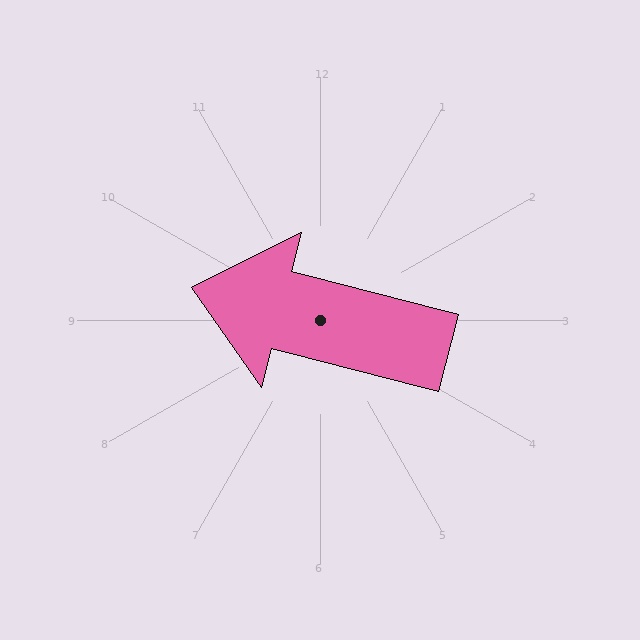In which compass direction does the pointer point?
West.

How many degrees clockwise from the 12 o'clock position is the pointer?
Approximately 284 degrees.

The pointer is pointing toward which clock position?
Roughly 9 o'clock.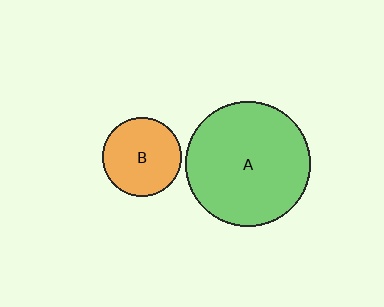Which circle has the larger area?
Circle A (green).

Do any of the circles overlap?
No, none of the circles overlap.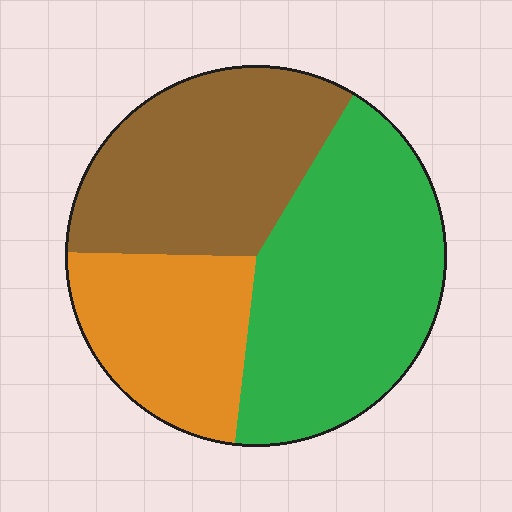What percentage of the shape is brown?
Brown takes up between a quarter and a half of the shape.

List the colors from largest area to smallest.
From largest to smallest: green, brown, orange.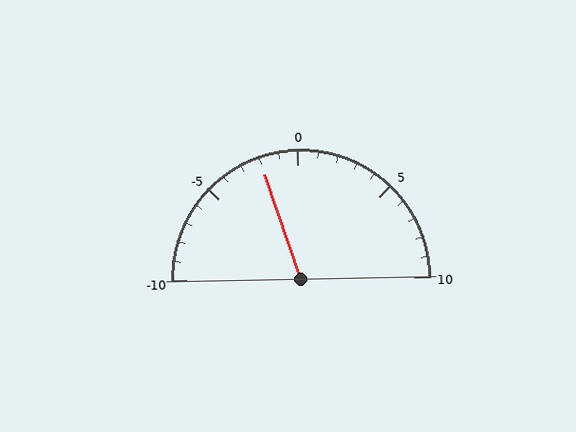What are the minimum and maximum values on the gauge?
The gauge ranges from -10 to 10.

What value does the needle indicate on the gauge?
The needle indicates approximately -2.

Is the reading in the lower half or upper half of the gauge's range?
The reading is in the lower half of the range (-10 to 10).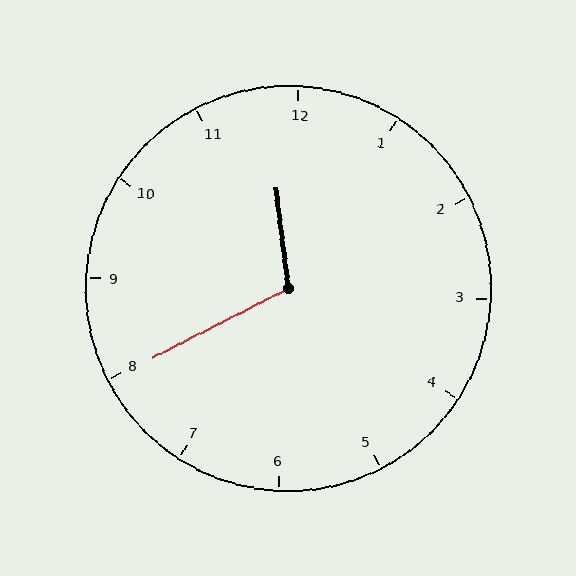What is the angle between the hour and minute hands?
Approximately 110 degrees.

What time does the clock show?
11:40.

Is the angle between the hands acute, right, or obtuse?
It is obtuse.